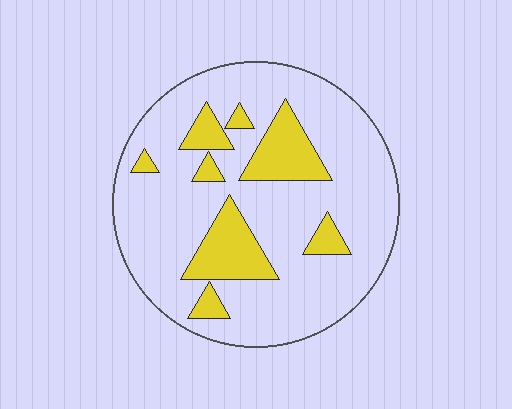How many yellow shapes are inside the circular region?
8.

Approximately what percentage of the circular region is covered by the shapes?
Approximately 20%.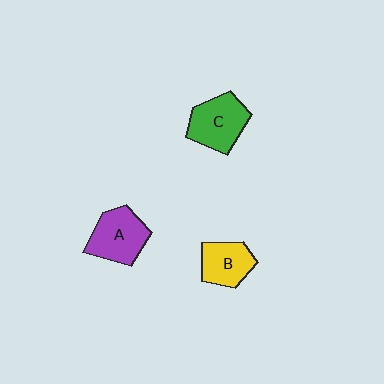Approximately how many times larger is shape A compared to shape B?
Approximately 1.3 times.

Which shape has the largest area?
Shape C (green).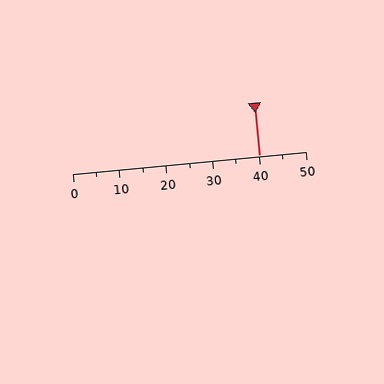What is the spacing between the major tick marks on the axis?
The major ticks are spaced 10 apart.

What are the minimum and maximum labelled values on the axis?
The axis runs from 0 to 50.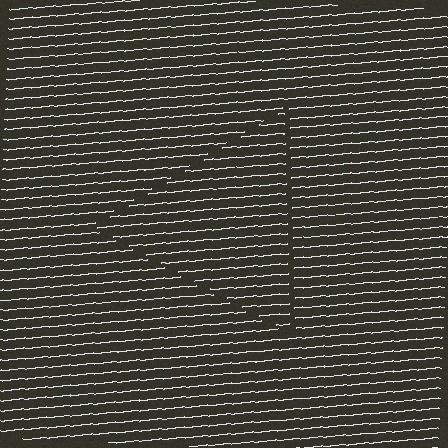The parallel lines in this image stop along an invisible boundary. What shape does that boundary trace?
An illusory triangle. The interior of the shape contains the same grating, shifted by half a period — the contour is defined by the phase discontinuity where line-ends from the inner and outer gratings abut.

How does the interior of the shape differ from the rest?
The interior of the shape contains the same grating, shifted by half a period — the contour is defined by the phase discontinuity where line-ends from the inner and outer gratings abut.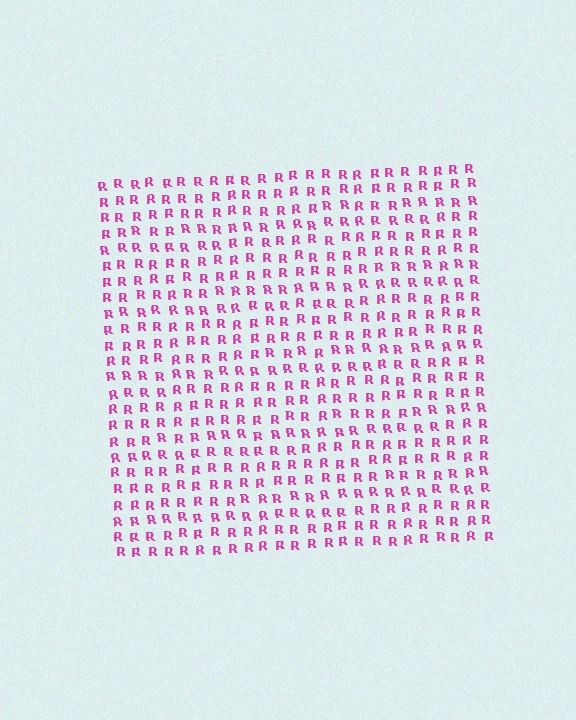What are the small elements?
The small elements are letter R's.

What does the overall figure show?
The overall figure shows a square.